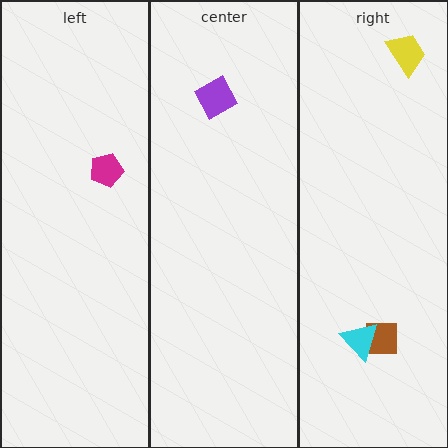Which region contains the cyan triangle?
The right region.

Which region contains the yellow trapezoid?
The right region.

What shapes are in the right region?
The brown square, the yellow trapezoid, the cyan triangle.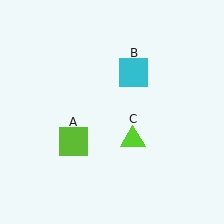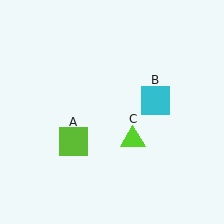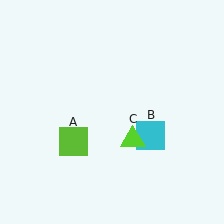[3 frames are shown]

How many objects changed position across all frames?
1 object changed position: cyan square (object B).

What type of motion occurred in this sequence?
The cyan square (object B) rotated clockwise around the center of the scene.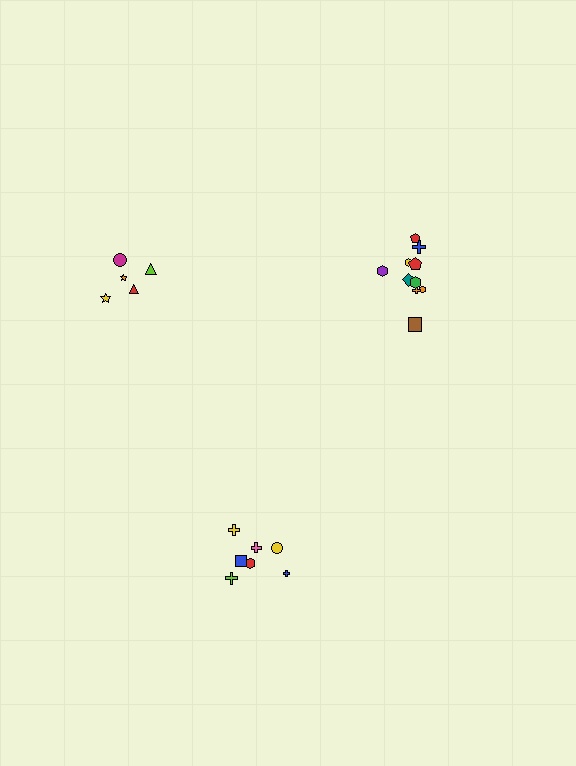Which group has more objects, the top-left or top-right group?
The top-right group.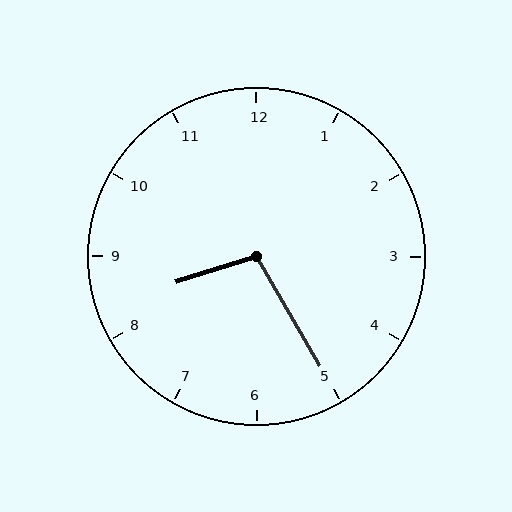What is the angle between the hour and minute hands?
Approximately 102 degrees.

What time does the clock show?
8:25.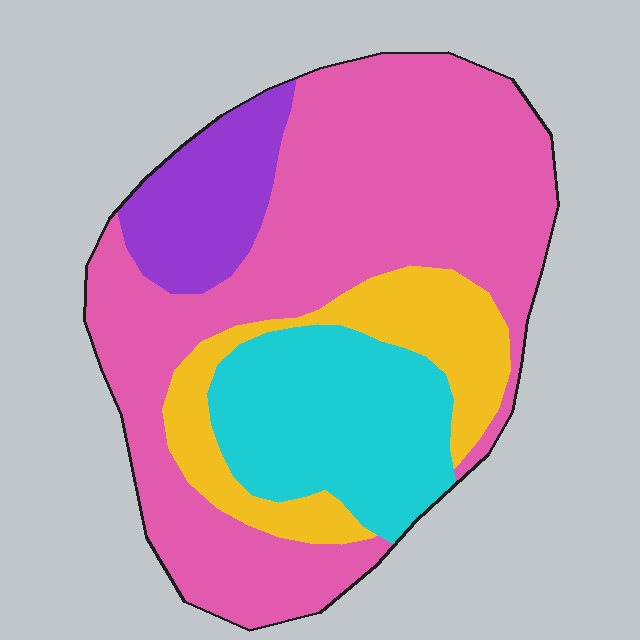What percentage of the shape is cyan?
Cyan covers 20% of the shape.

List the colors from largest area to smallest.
From largest to smallest: pink, cyan, yellow, purple.